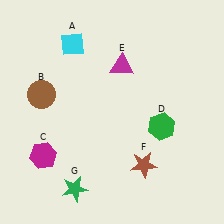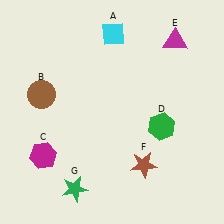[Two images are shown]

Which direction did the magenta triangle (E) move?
The magenta triangle (E) moved right.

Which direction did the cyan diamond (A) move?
The cyan diamond (A) moved right.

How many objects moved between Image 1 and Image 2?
2 objects moved between the two images.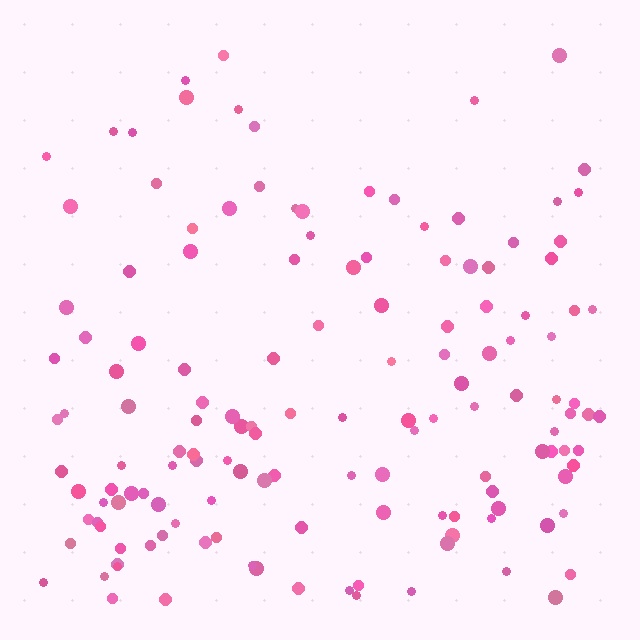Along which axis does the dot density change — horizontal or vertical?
Vertical.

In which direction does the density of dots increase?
From top to bottom, with the bottom side densest.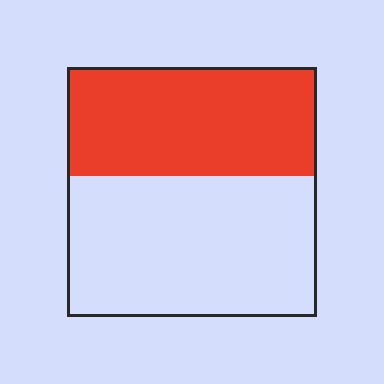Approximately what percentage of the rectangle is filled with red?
Approximately 45%.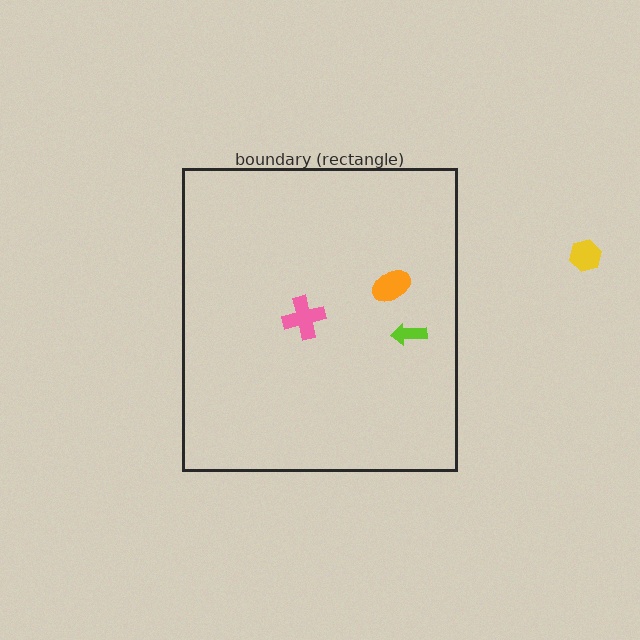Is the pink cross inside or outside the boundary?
Inside.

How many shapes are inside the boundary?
3 inside, 1 outside.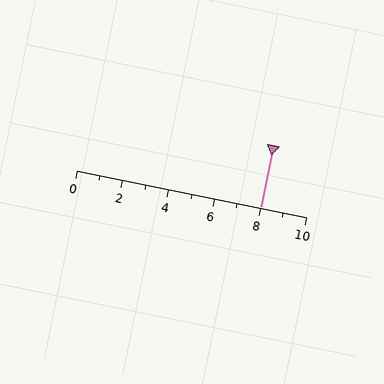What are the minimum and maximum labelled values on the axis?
The axis runs from 0 to 10.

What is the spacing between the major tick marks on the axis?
The major ticks are spaced 2 apart.